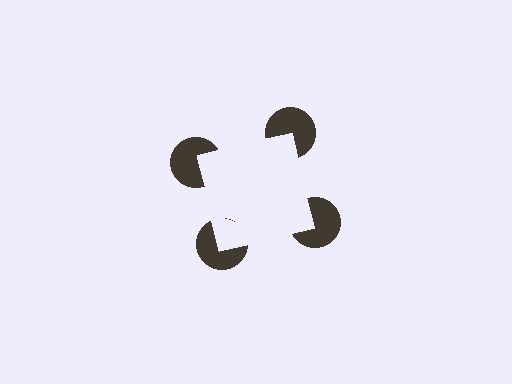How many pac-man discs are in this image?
There are 4 — one at each vertex of the illusory square.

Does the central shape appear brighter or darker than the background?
It typically appears slightly brighter than the background, even though no actual brightness change is drawn.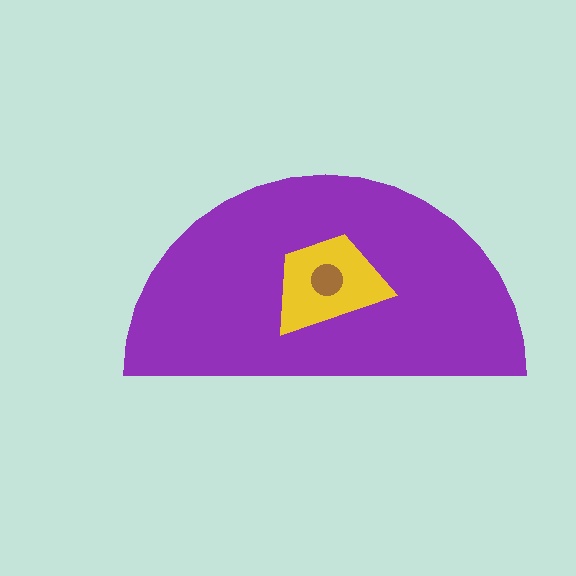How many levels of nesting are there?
3.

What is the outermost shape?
The purple semicircle.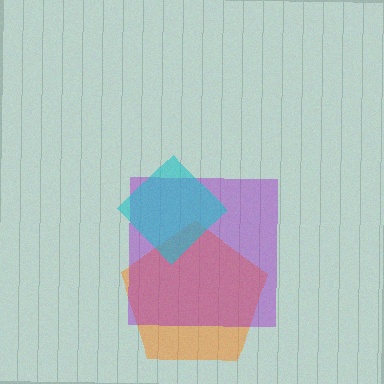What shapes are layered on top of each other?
The layered shapes are: an orange pentagon, a purple square, a cyan diamond.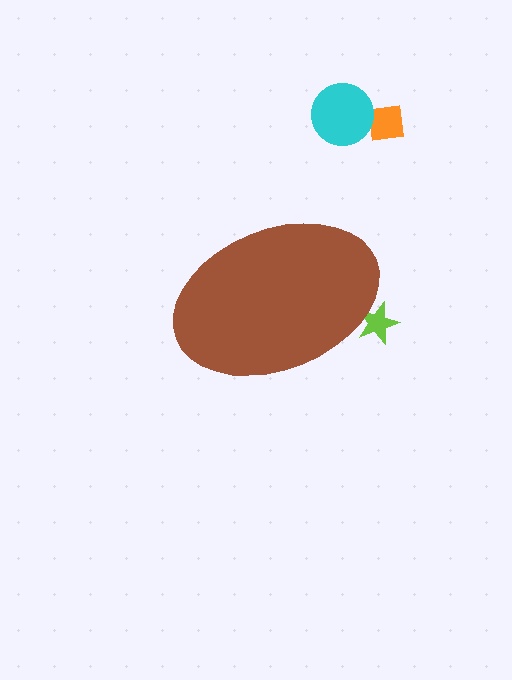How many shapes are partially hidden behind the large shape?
1 shape is partially hidden.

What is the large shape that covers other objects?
A brown ellipse.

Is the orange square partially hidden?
No, the orange square is fully visible.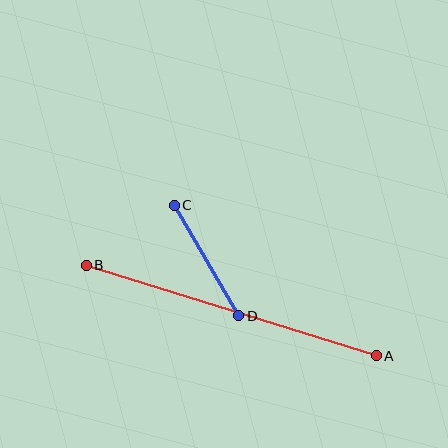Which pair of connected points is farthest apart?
Points A and B are farthest apart.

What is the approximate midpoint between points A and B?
The midpoint is at approximately (231, 310) pixels.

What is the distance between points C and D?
The distance is approximately 128 pixels.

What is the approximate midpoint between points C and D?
The midpoint is at approximately (206, 260) pixels.